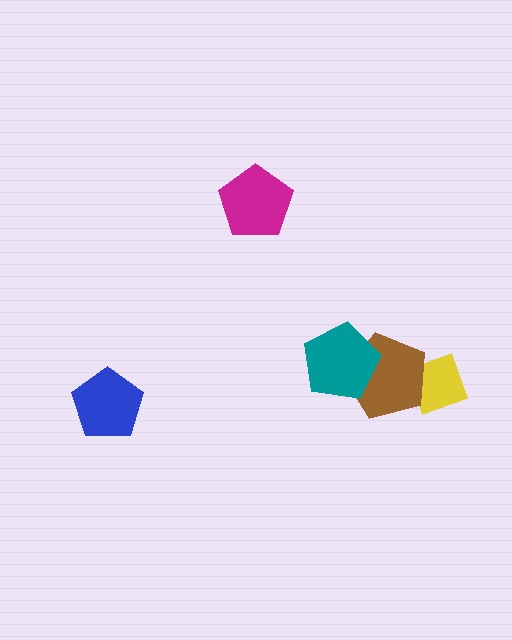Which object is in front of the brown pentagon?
The teal pentagon is in front of the brown pentagon.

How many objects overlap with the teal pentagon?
1 object overlaps with the teal pentagon.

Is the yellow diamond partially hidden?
Yes, it is partially covered by another shape.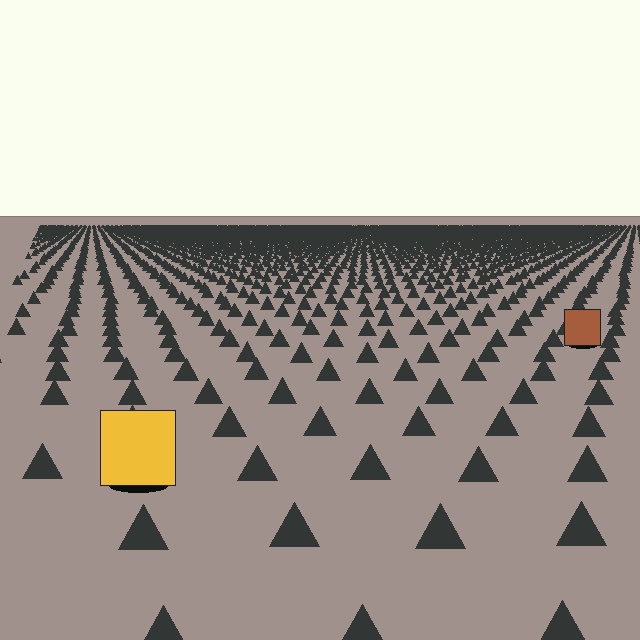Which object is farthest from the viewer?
The brown square is farthest from the viewer. It appears smaller and the ground texture around it is denser.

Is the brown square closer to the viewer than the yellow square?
No. The yellow square is closer — you can tell from the texture gradient: the ground texture is coarser near it.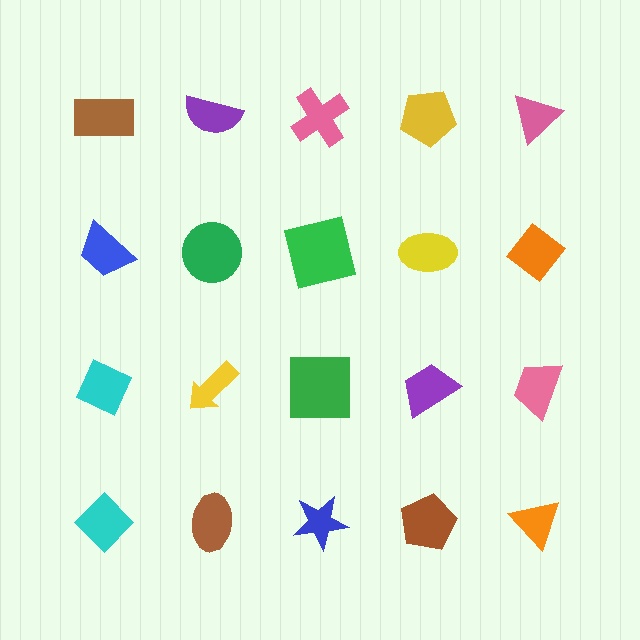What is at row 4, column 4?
A brown pentagon.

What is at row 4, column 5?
An orange triangle.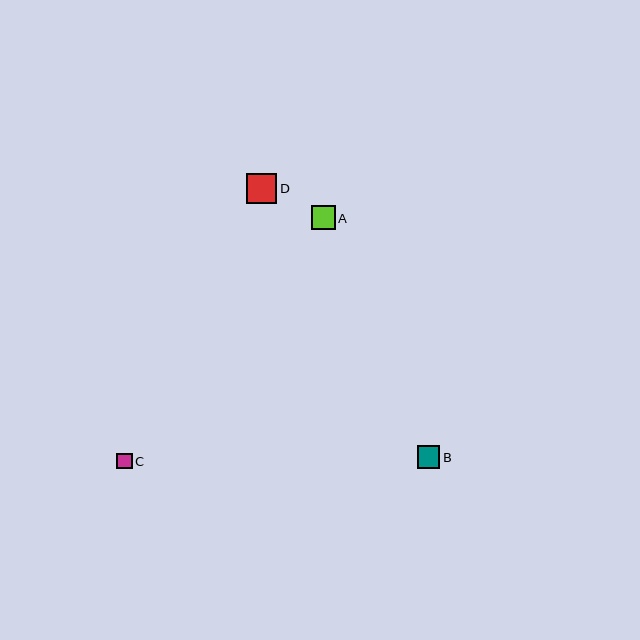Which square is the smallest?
Square C is the smallest with a size of approximately 15 pixels.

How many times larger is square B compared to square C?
Square B is approximately 1.4 times the size of square C.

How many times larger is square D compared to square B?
Square D is approximately 1.4 times the size of square B.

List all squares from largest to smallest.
From largest to smallest: D, A, B, C.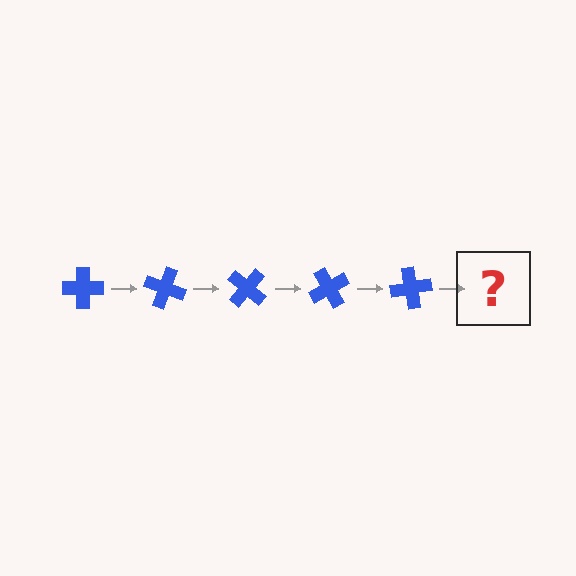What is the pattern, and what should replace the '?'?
The pattern is that the cross rotates 20 degrees each step. The '?' should be a blue cross rotated 100 degrees.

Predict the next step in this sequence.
The next step is a blue cross rotated 100 degrees.